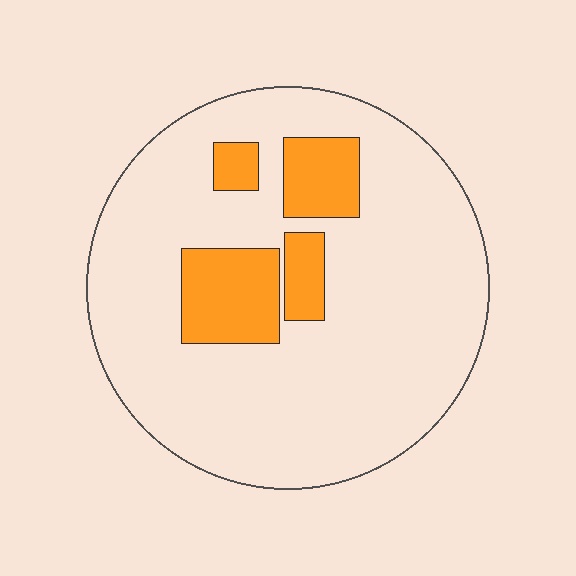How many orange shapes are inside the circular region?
4.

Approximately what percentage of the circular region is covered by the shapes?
Approximately 15%.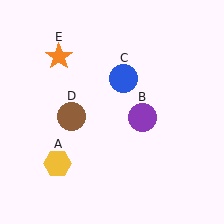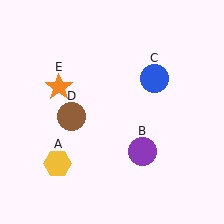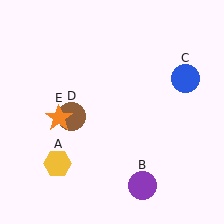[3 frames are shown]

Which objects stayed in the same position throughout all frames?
Yellow hexagon (object A) and brown circle (object D) remained stationary.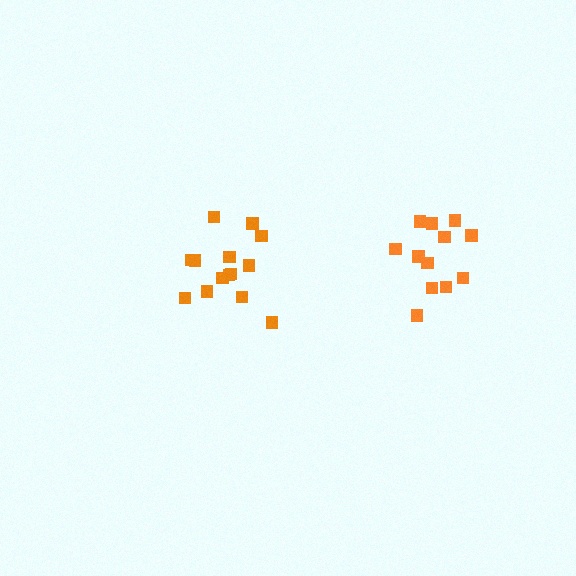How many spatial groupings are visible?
There are 2 spatial groupings.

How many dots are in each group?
Group 1: 14 dots, Group 2: 12 dots (26 total).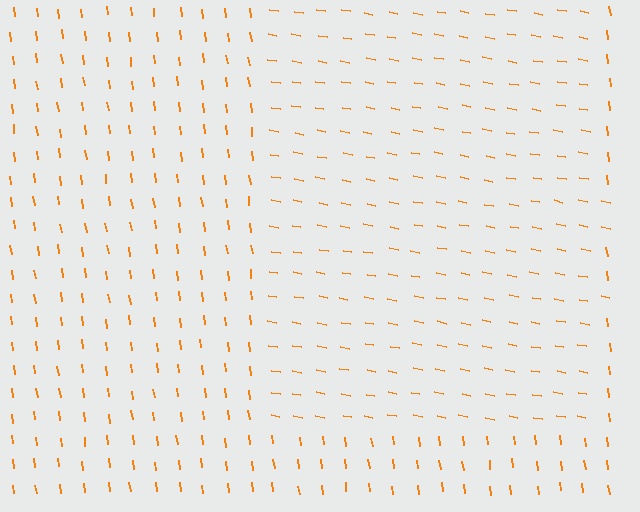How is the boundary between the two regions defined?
The boundary is defined purely by a change in line orientation (approximately 72 degrees difference). All lines are the same color and thickness.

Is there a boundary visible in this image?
Yes, there is a texture boundary formed by a change in line orientation.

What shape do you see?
I see a rectangle.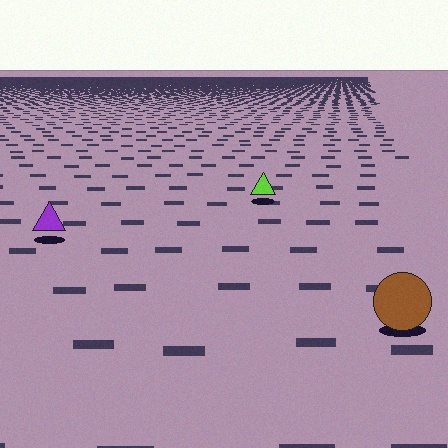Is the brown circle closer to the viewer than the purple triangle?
Yes. The brown circle is closer — you can tell from the texture gradient: the ground texture is coarser near it.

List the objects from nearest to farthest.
From nearest to farthest: the brown circle, the purple triangle, the lime triangle.